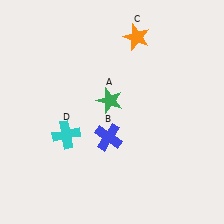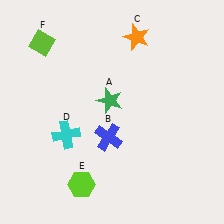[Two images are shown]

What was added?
A lime hexagon (E), a lime diamond (F) were added in Image 2.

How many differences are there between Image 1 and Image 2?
There are 2 differences between the two images.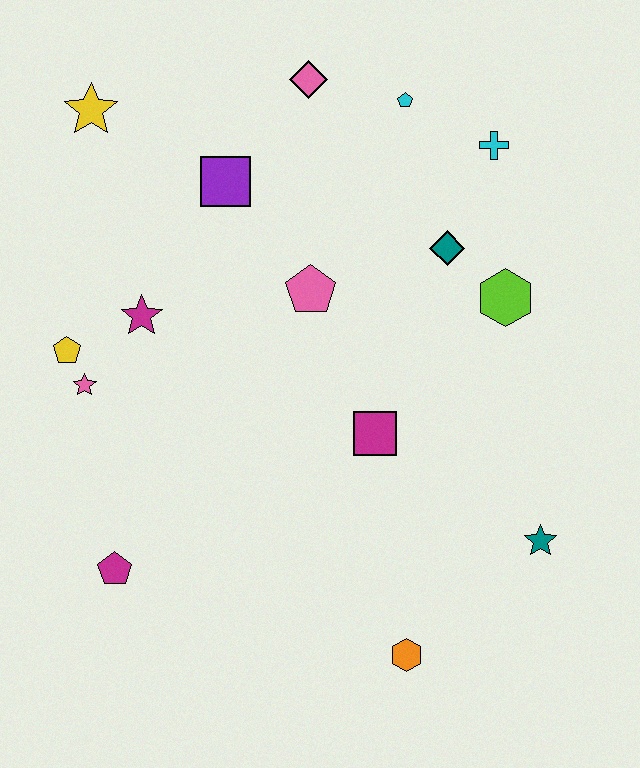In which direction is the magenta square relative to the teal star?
The magenta square is to the left of the teal star.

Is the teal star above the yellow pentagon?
No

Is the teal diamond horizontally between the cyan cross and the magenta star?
Yes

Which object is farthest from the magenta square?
The yellow star is farthest from the magenta square.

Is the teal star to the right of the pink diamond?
Yes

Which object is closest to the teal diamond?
The lime hexagon is closest to the teal diamond.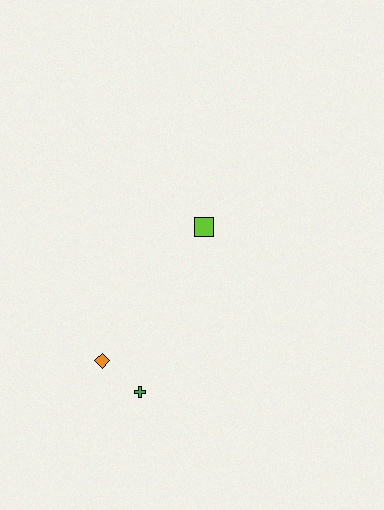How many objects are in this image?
There are 3 objects.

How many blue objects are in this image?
There are no blue objects.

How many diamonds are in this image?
There is 1 diamond.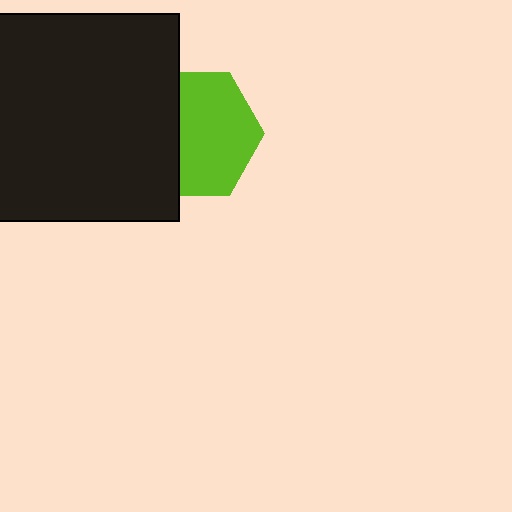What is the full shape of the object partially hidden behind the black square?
The partially hidden object is a lime hexagon.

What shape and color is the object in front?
The object in front is a black square.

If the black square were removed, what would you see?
You would see the complete lime hexagon.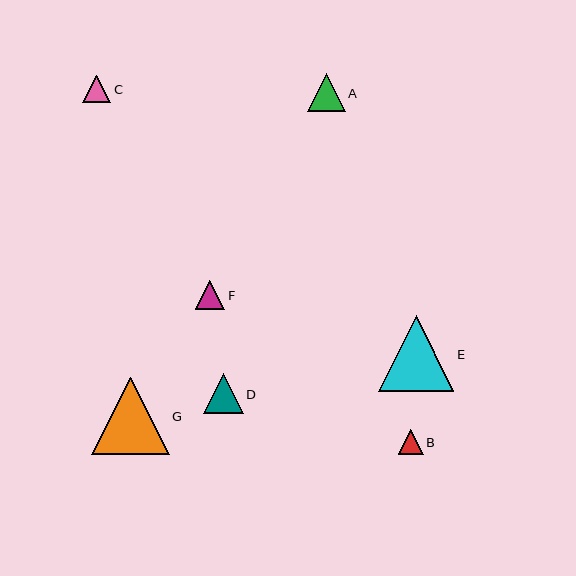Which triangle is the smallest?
Triangle B is the smallest with a size of approximately 25 pixels.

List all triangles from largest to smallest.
From largest to smallest: G, E, D, A, F, C, B.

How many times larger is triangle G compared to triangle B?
Triangle G is approximately 3.1 times the size of triangle B.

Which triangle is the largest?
Triangle G is the largest with a size of approximately 78 pixels.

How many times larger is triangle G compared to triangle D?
Triangle G is approximately 2.0 times the size of triangle D.